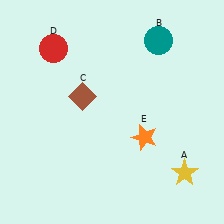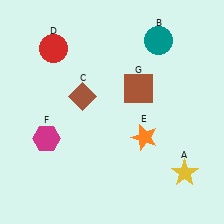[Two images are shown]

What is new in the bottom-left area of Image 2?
A magenta hexagon (F) was added in the bottom-left area of Image 2.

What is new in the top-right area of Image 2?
A brown square (G) was added in the top-right area of Image 2.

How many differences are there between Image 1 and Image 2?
There are 2 differences between the two images.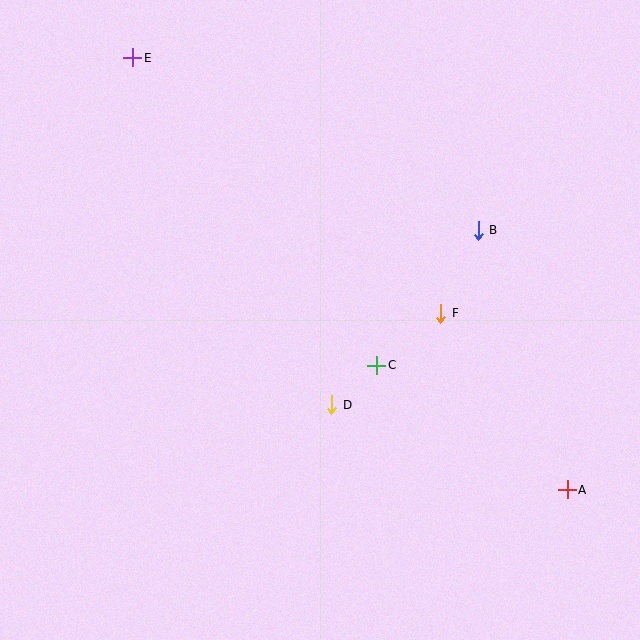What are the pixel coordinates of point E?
Point E is at (133, 58).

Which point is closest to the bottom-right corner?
Point A is closest to the bottom-right corner.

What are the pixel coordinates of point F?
Point F is at (441, 313).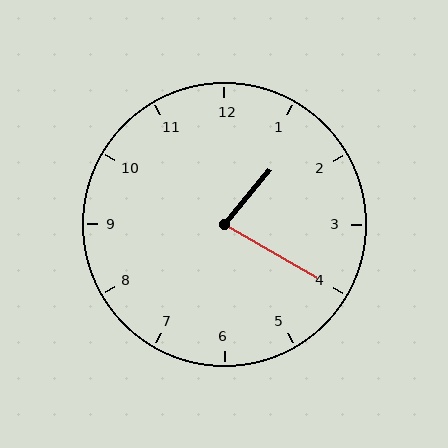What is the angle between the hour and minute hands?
Approximately 80 degrees.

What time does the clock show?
1:20.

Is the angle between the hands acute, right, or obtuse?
It is acute.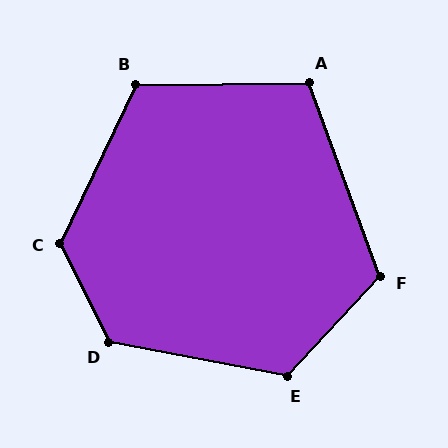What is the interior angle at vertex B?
Approximately 116 degrees (obtuse).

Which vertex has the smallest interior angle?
A, at approximately 110 degrees.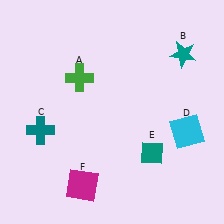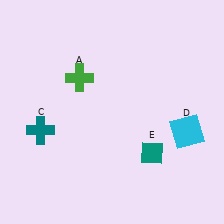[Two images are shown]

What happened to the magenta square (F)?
The magenta square (F) was removed in Image 2. It was in the bottom-left area of Image 1.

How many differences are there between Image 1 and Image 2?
There are 2 differences between the two images.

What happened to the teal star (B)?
The teal star (B) was removed in Image 2. It was in the top-right area of Image 1.